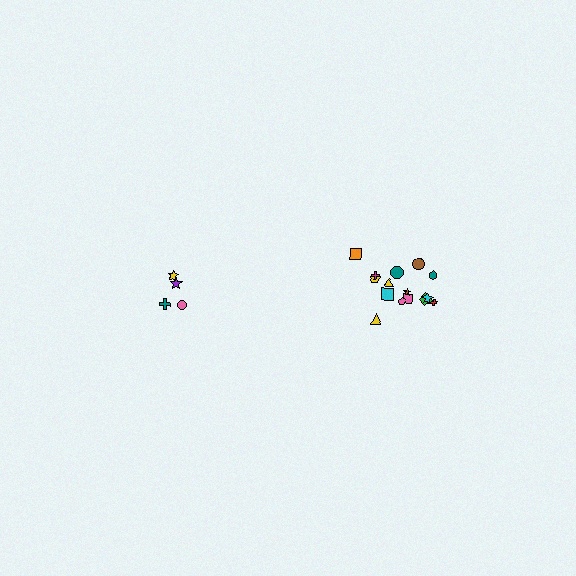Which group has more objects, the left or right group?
The right group.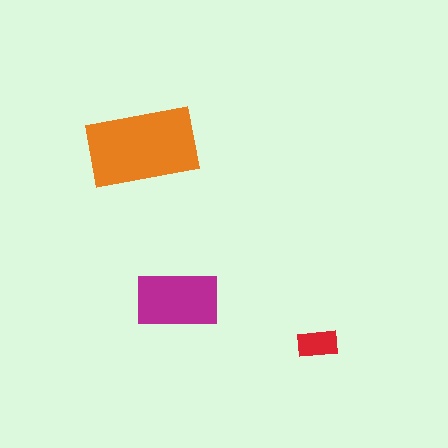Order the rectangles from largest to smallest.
the orange one, the magenta one, the red one.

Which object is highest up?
The orange rectangle is topmost.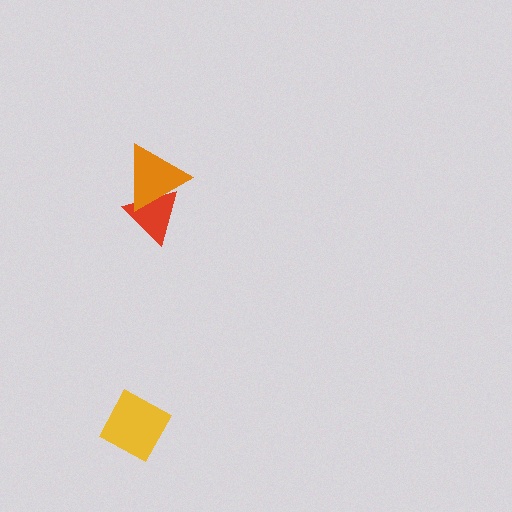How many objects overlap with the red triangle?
1 object overlaps with the red triangle.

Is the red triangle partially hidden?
Yes, it is partially covered by another shape.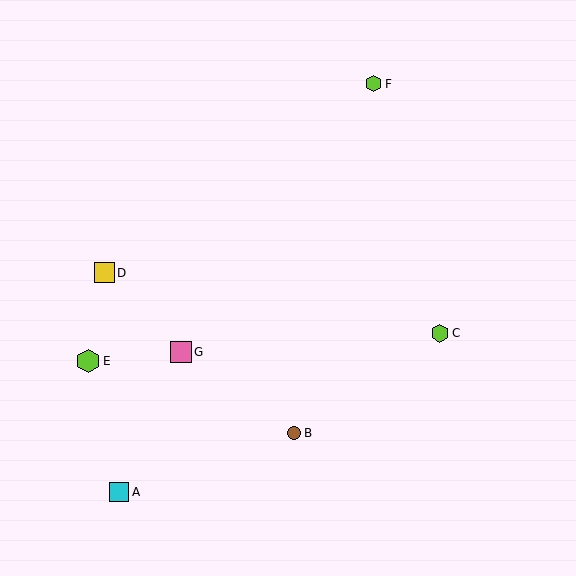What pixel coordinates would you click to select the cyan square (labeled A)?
Click at (119, 492) to select the cyan square A.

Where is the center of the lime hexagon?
The center of the lime hexagon is at (440, 333).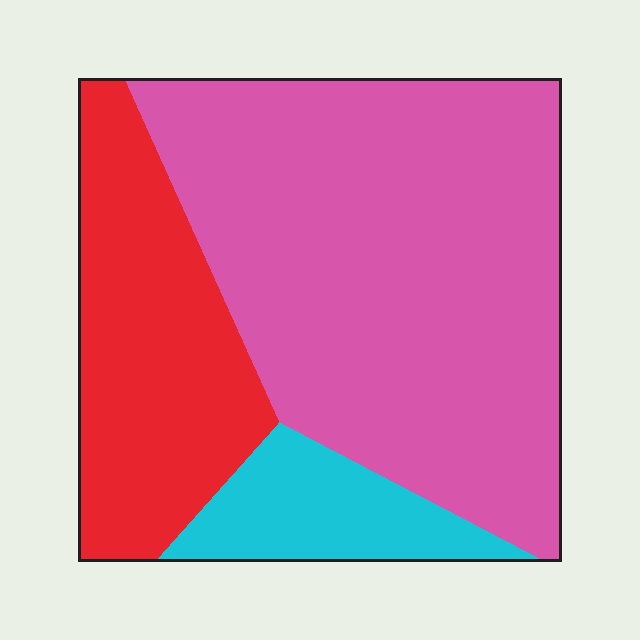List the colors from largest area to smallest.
From largest to smallest: pink, red, cyan.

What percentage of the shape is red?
Red covers roughly 25% of the shape.